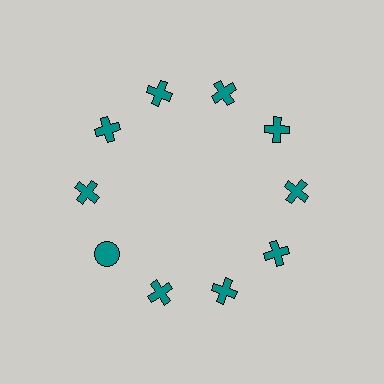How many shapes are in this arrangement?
There are 10 shapes arranged in a ring pattern.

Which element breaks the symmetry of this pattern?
The teal circle at roughly the 8 o'clock position breaks the symmetry. All other shapes are teal crosses.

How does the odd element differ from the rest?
It has a different shape: circle instead of cross.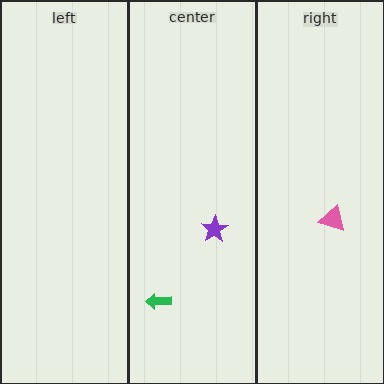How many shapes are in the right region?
1.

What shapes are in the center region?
The purple star, the green arrow.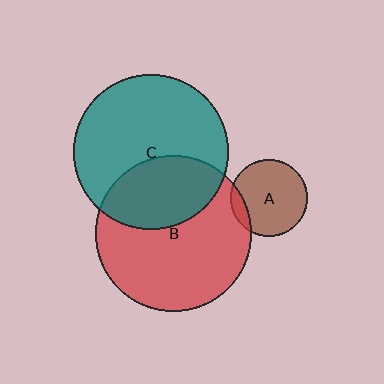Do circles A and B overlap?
Yes.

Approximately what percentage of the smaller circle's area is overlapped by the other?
Approximately 10%.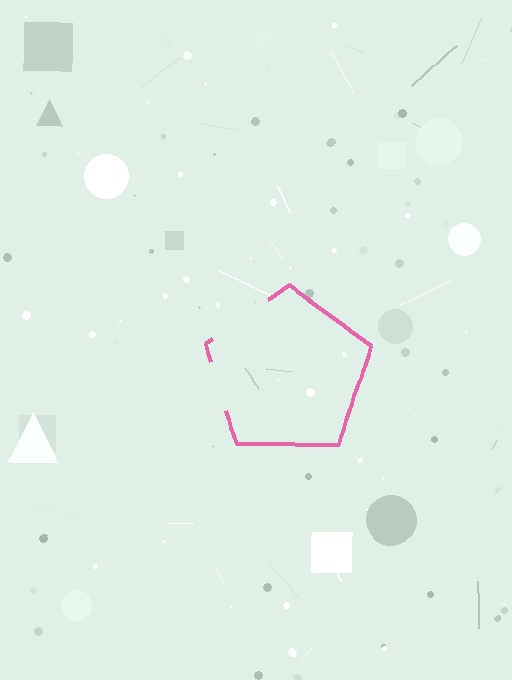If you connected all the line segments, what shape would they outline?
They would outline a pentagon.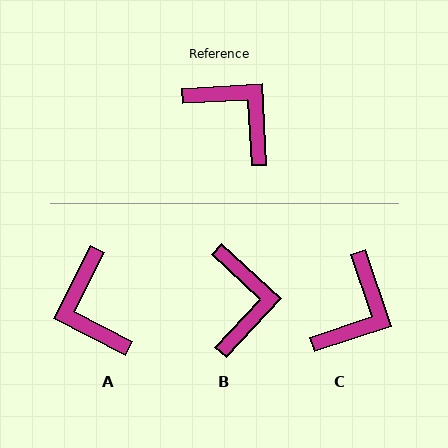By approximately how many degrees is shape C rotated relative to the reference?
Approximately 74 degrees clockwise.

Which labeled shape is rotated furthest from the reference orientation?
A, about 150 degrees away.